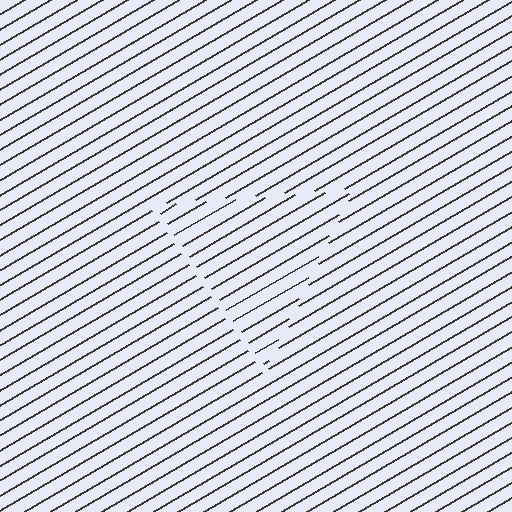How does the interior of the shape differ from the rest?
The interior of the shape contains the same grating, shifted by half a period — the contour is defined by the phase discontinuity where line-ends from the inner and outer gratings abut.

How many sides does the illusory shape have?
3 sides — the line-ends trace a triangle.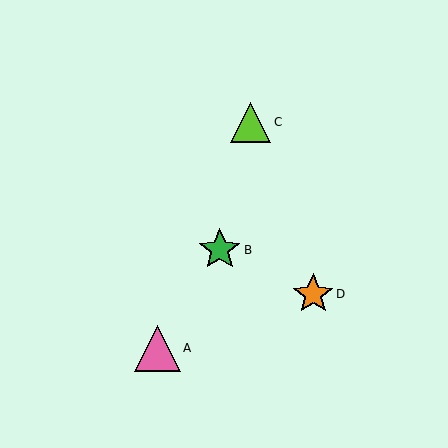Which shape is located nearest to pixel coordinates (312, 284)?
The orange star (labeled D) at (313, 294) is nearest to that location.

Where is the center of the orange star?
The center of the orange star is at (313, 294).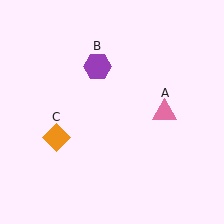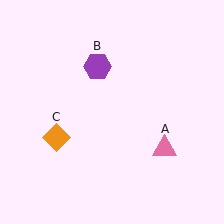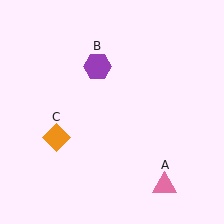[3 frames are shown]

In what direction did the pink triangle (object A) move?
The pink triangle (object A) moved down.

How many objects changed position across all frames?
1 object changed position: pink triangle (object A).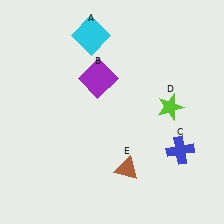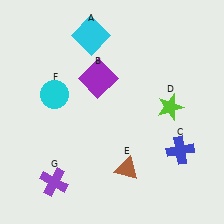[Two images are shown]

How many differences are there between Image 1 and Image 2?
There are 2 differences between the two images.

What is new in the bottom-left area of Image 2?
A purple cross (G) was added in the bottom-left area of Image 2.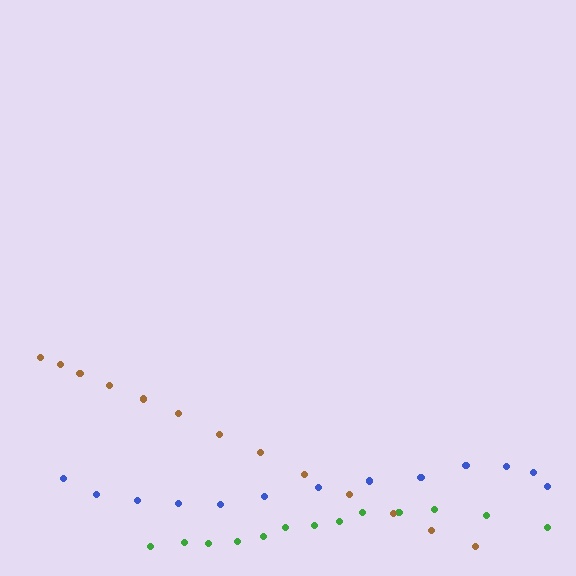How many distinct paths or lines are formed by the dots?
There are 3 distinct paths.